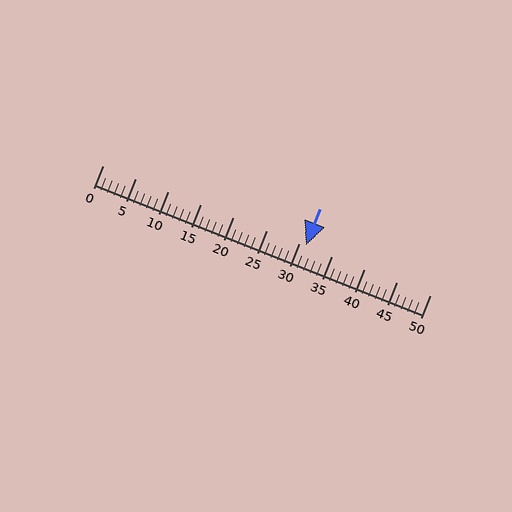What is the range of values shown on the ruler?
The ruler shows values from 0 to 50.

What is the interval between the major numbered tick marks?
The major tick marks are spaced 5 units apart.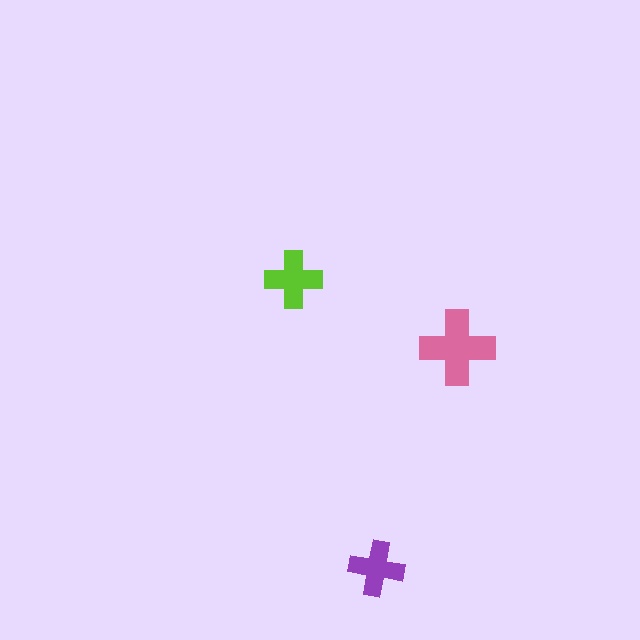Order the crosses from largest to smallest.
the pink one, the lime one, the purple one.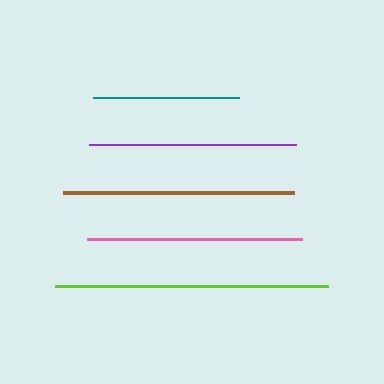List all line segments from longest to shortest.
From longest to shortest: lime, brown, pink, purple, teal.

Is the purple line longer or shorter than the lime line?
The lime line is longer than the purple line.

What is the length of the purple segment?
The purple segment is approximately 207 pixels long.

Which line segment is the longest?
The lime line is the longest at approximately 273 pixels.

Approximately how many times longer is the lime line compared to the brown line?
The lime line is approximately 1.2 times the length of the brown line.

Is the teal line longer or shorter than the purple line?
The purple line is longer than the teal line.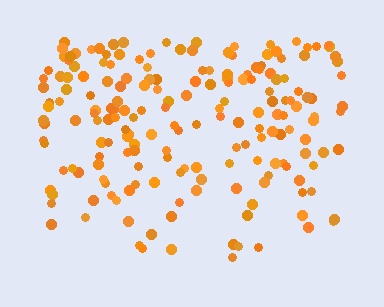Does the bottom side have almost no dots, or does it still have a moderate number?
Still a moderate number, just noticeably fewer than the top.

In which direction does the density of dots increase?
From bottom to top, with the top side densest.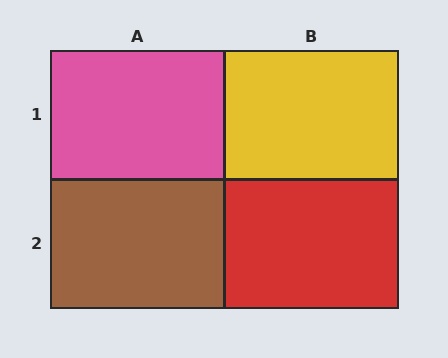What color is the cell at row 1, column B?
Yellow.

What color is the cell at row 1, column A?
Pink.